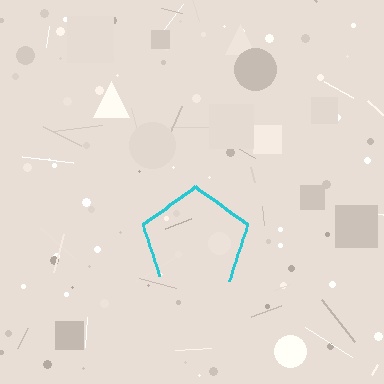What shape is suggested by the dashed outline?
The dashed outline suggests a pentagon.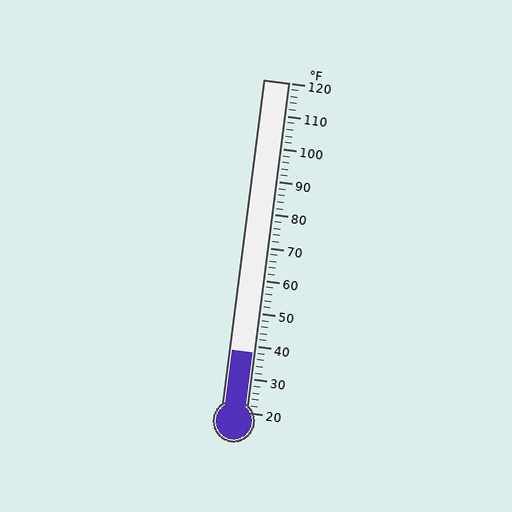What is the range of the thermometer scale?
The thermometer scale ranges from 20°F to 120°F.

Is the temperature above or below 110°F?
The temperature is below 110°F.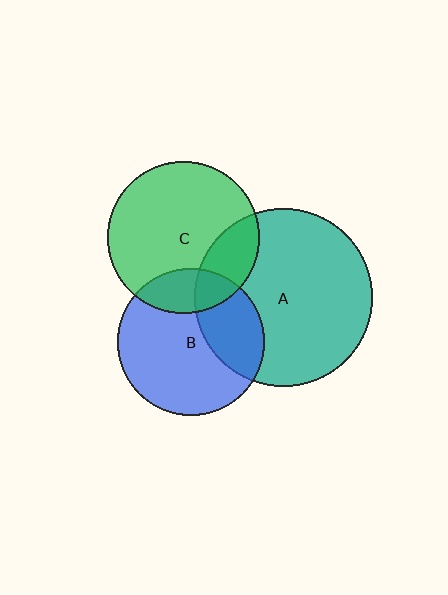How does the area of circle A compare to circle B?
Approximately 1.5 times.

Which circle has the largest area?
Circle A (teal).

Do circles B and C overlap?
Yes.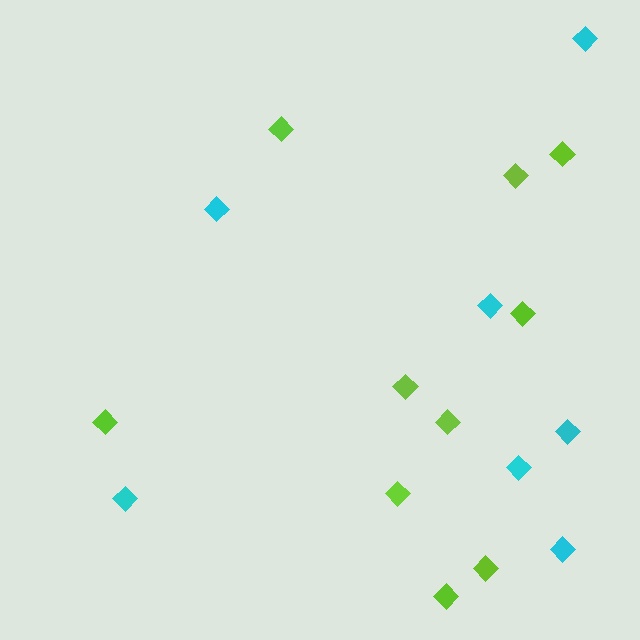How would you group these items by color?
There are 2 groups: one group of lime diamonds (10) and one group of cyan diamonds (7).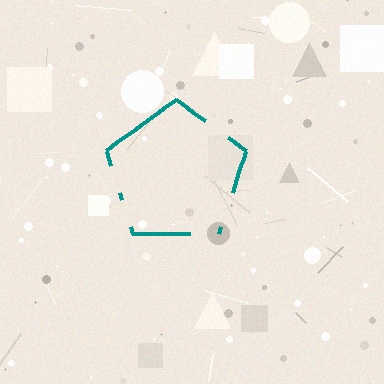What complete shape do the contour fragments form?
The contour fragments form a pentagon.